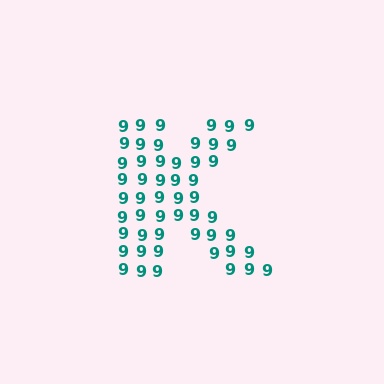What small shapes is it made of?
It is made of small digit 9's.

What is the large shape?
The large shape is the letter K.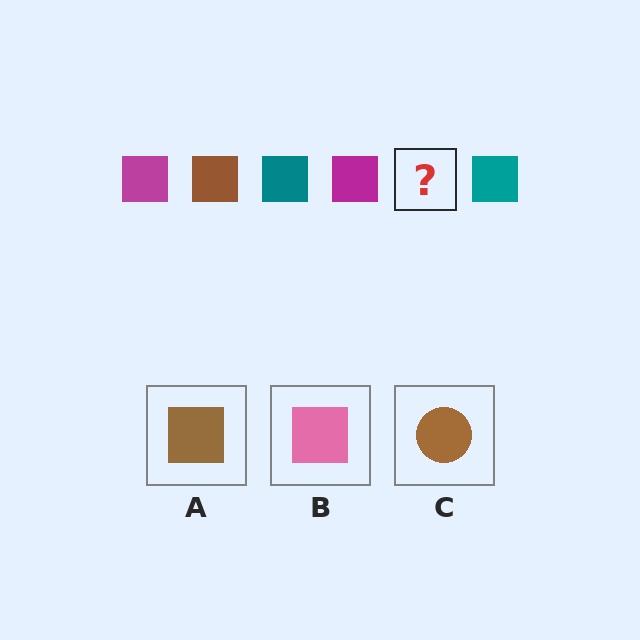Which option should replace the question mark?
Option A.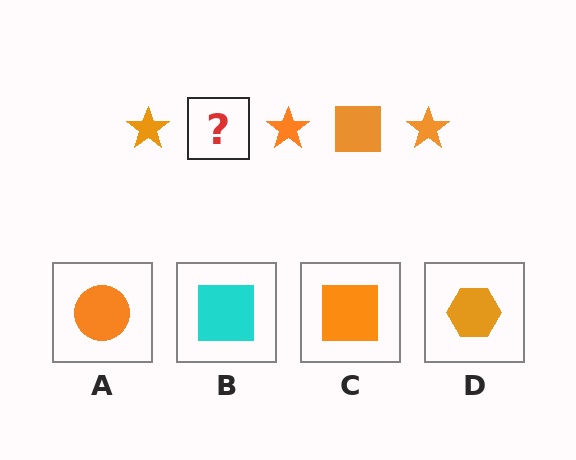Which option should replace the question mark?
Option C.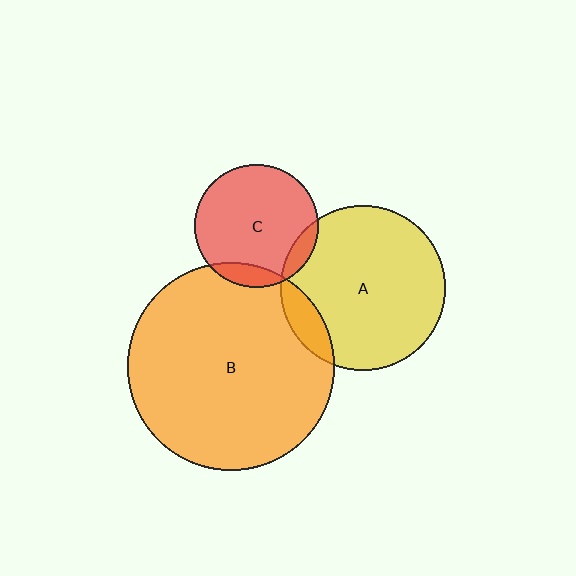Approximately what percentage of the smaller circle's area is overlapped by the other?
Approximately 10%.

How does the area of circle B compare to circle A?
Approximately 1.6 times.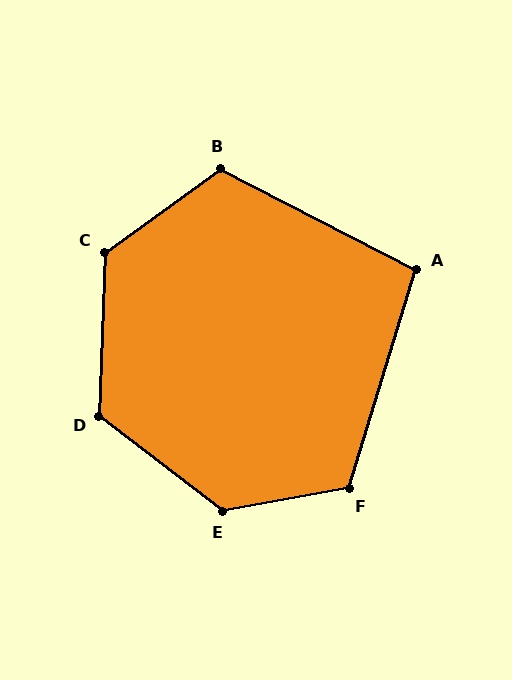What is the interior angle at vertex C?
Approximately 128 degrees (obtuse).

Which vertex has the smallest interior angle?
A, at approximately 100 degrees.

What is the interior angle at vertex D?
Approximately 126 degrees (obtuse).